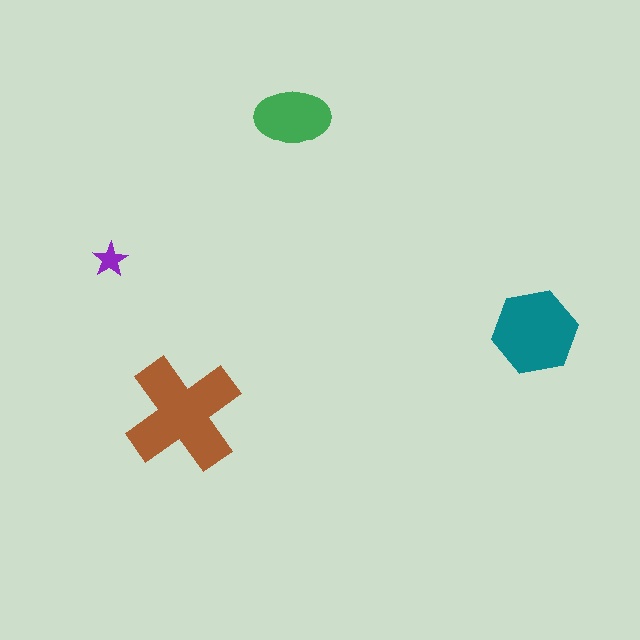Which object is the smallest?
The purple star.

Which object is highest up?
The green ellipse is topmost.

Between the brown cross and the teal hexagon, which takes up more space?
The brown cross.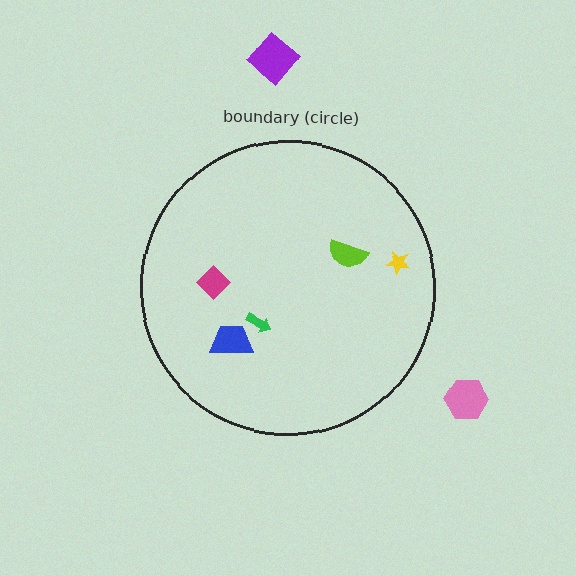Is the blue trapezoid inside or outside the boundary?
Inside.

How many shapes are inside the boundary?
5 inside, 2 outside.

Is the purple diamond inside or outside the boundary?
Outside.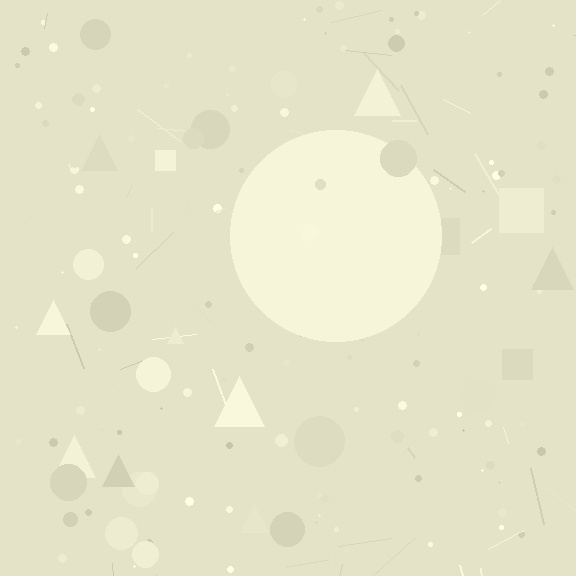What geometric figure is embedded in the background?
A circle is embedded in the background.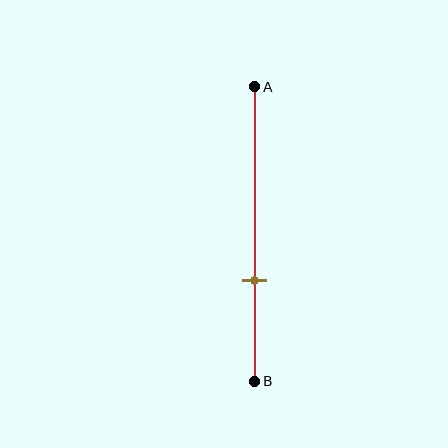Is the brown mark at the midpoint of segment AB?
No, the mark is at about 65% from A, not at the 50% midpoint.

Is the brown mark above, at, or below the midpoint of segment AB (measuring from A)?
The brown mark is below the midpoint of segment AB.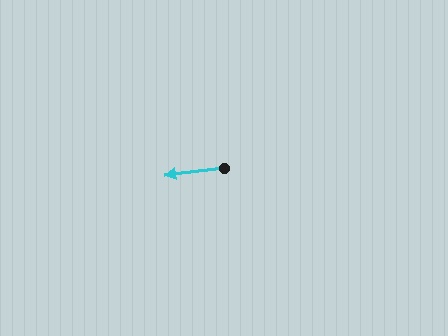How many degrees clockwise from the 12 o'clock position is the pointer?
Approximately 263 degrees.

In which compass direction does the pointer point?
West.